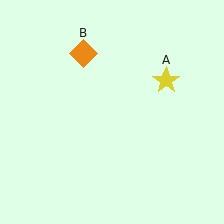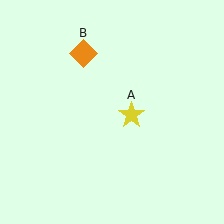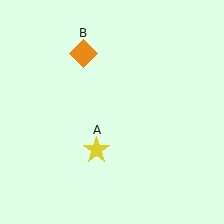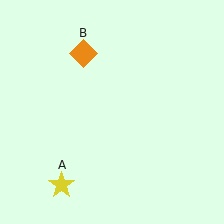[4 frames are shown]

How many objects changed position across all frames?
1 object changed position: yellow star (object A).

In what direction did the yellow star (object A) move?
The yellow star (object A) moved down and to the left.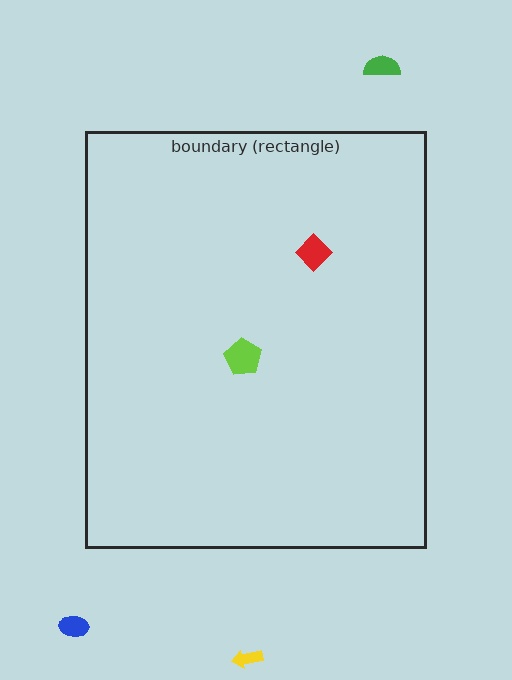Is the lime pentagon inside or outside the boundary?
Inside.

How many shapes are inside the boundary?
2 inside, 3 outside.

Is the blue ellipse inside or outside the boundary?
Outside.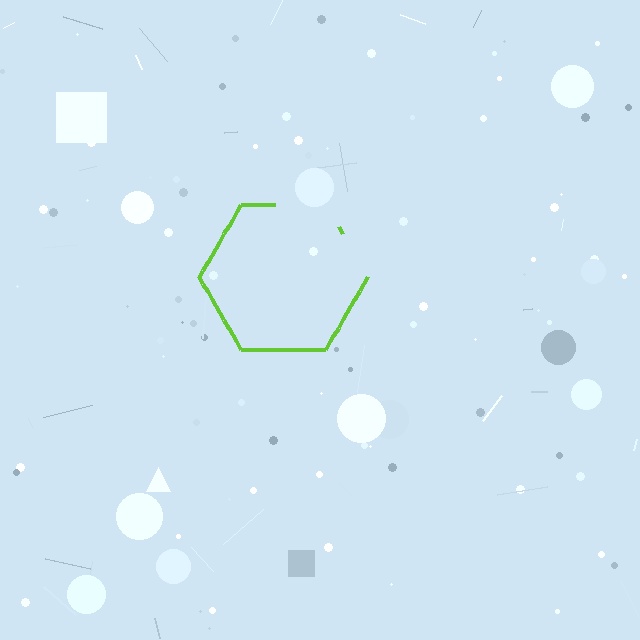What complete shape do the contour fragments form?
The contour fragments form a hexagon.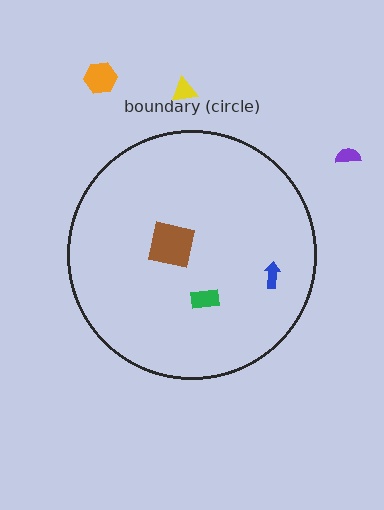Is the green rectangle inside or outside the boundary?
Inside.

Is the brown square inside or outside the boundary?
Inside.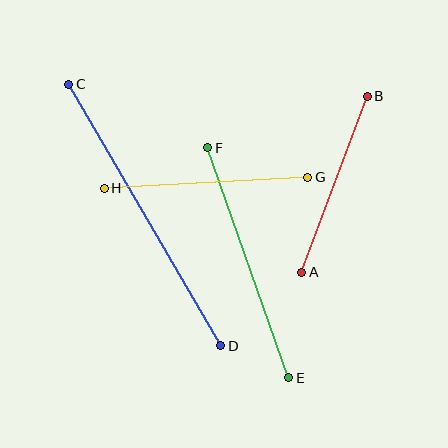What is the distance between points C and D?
The distance is approximately 303 pixels.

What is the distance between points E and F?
The distance is approximately 244 pixels.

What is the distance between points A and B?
The distance is approximately 188 pixels.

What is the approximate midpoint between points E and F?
The midpoint is at approximately (248, 263) pixels.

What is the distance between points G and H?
The distance is approximately 204 pixels.